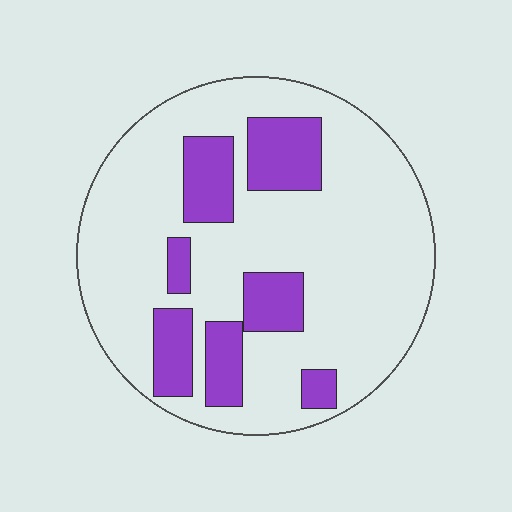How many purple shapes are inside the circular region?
7.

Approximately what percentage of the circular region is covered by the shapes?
Approximately 25%.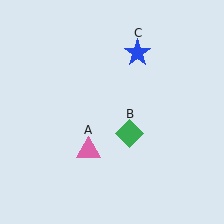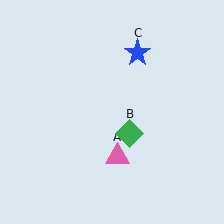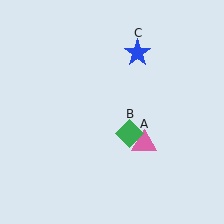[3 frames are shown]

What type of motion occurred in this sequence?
The pink triangle (object A) rotated counterclockwise around the center of the scene.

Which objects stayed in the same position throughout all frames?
Green diamond (object B) and blue star (object C) remained stationary.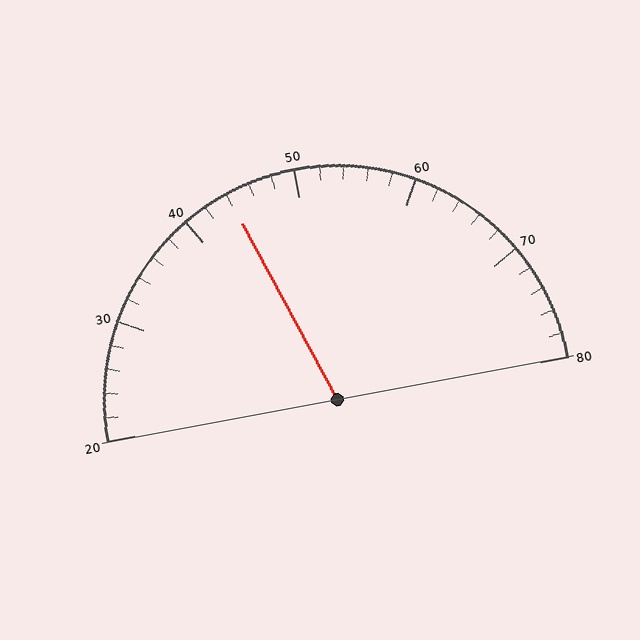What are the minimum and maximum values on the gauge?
The gauge ranges from 20 to 80.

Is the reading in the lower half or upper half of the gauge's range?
The reading is in the lower half of the range (20 to 80).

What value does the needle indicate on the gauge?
The needle indicates approximately 44.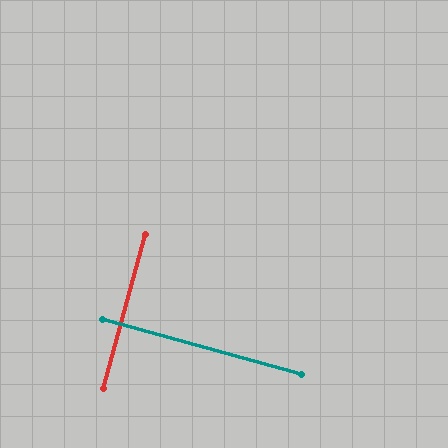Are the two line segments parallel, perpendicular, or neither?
Perpendicular — they meet at approximately 90°.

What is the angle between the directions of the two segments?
Approximately 90 degrees.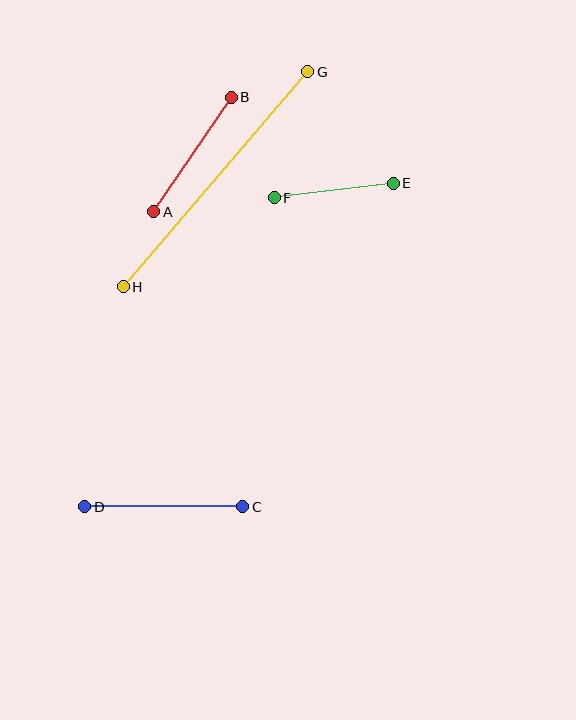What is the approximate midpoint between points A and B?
The midpoint is at approximately (193, 155) pixels.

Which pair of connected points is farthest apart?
Points G and H are farthest apart.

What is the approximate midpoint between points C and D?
The midpoint is at approximately (164, 507) pixels.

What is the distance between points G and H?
The distance is approximately 283 pixels.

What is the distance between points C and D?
The distance is approximately 158 pixels.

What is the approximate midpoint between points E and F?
The midpoint is at approximately (334, 191) pixels.